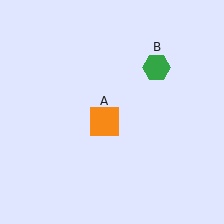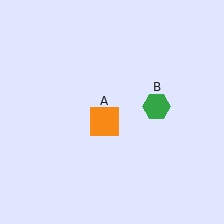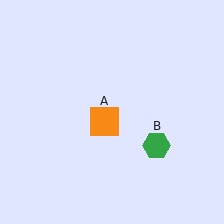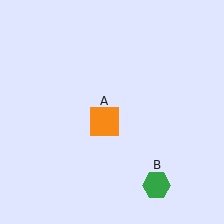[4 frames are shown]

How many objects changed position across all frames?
1 object changed position: green hexagon (object B).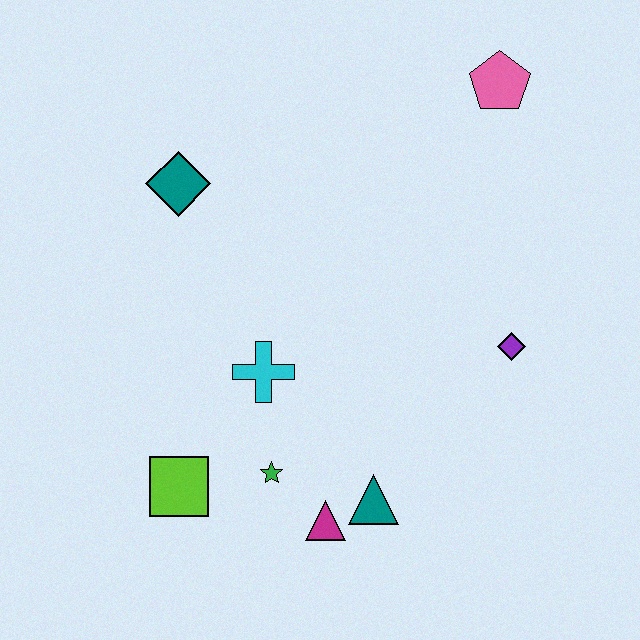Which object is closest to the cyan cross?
The green star is closest to the cyan cross.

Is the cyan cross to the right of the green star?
No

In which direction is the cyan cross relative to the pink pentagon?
The cyan cross is below the pink pentagon.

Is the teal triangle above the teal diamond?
No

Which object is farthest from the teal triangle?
The pink pentagon is farthest from the teal triangle.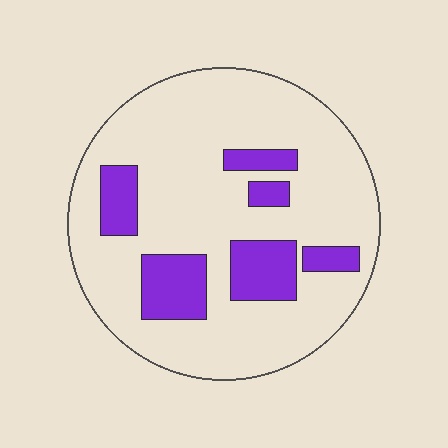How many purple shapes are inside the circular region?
6.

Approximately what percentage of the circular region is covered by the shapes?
Approximately 20%.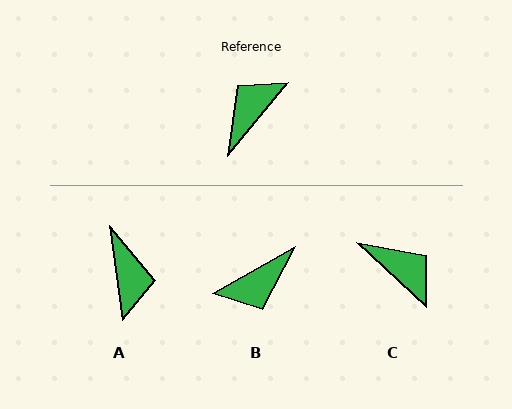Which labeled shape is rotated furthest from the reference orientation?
B, about 159 degrees away.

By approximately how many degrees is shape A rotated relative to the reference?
Approximately 132 degrees clockwise.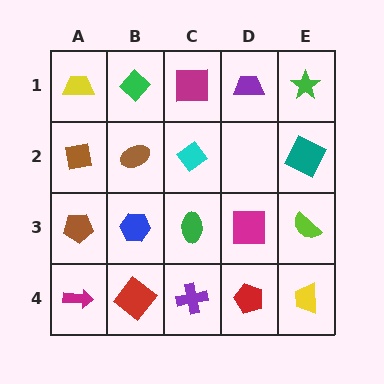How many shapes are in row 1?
5 shapes.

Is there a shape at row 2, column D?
No, that cell is empty.